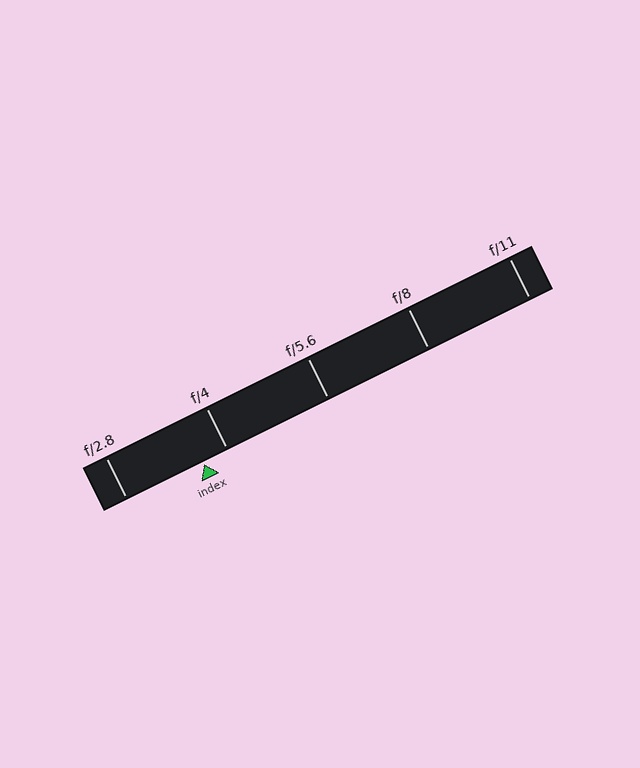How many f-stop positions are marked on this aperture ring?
There are 5 f-stop positions marked.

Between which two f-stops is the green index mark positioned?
The index mark is between f/2.8 and f/4.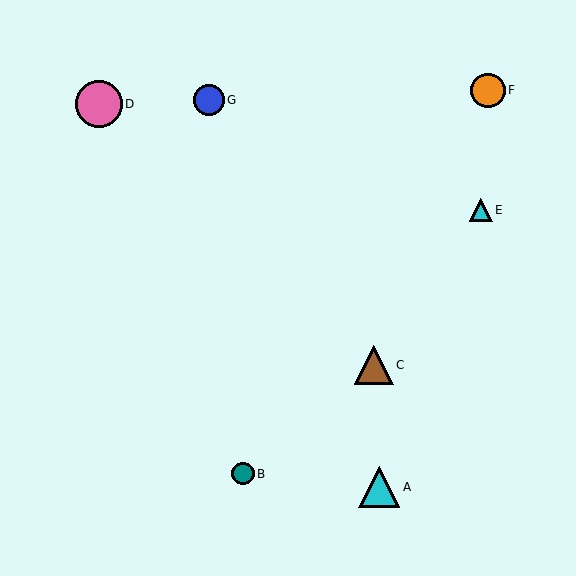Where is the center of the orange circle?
The center of the orange circle is at (488, 90).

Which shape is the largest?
The pink circle (labeled D) is the largest.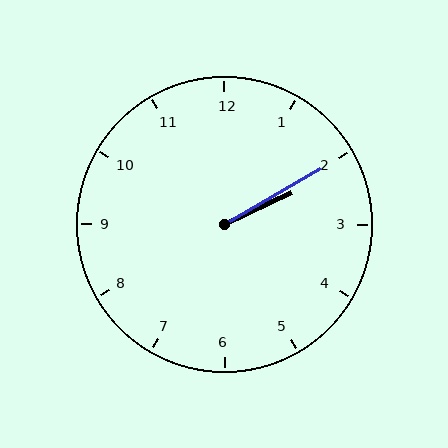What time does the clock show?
2:10.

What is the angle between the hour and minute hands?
Approximately 5 degrees.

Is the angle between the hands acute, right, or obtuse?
It is acute.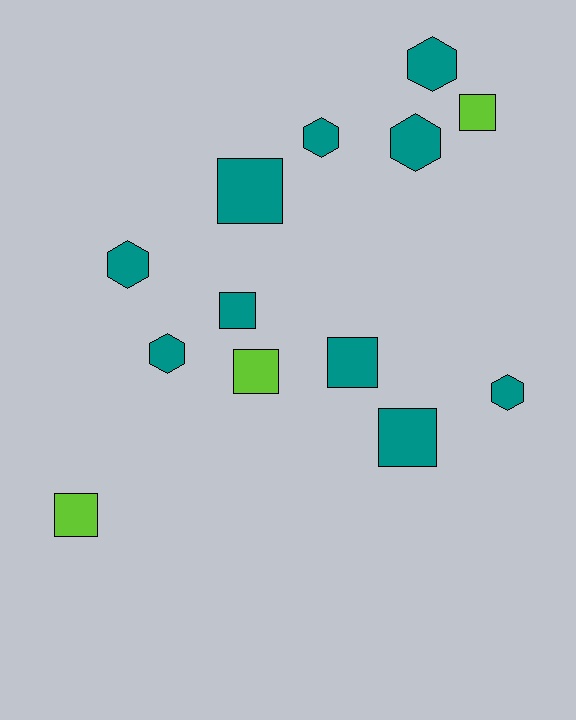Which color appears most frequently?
Teal, with 10 objects.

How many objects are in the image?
There are 13 objects.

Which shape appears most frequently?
Square, with 7 objects.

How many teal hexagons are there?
There are 6 teal hexagons.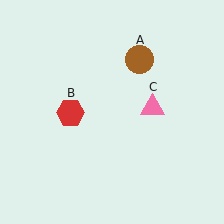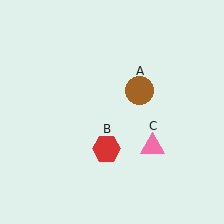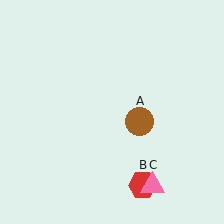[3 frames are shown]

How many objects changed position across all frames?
3 objects changed position: brown circle (object A), red hexagon (object B), pink triangle (object C).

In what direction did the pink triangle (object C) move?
The pink triangle (object C) moved down.